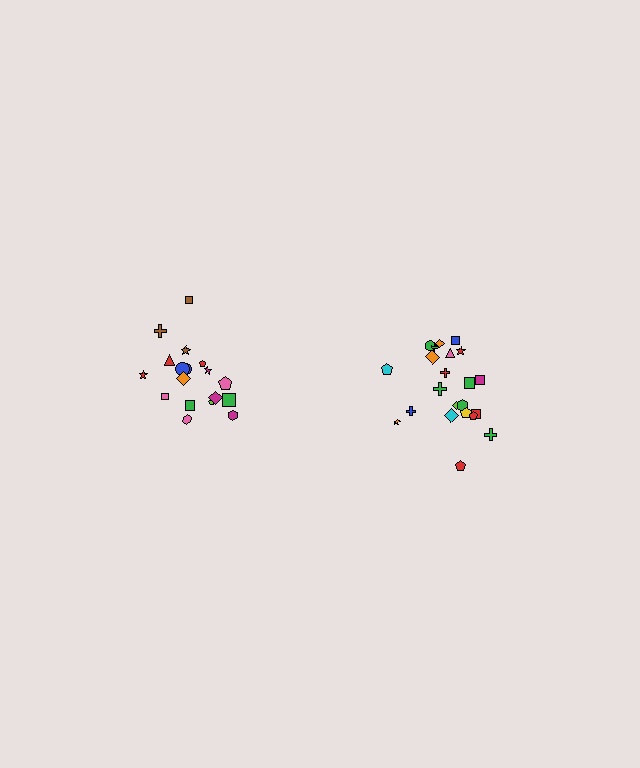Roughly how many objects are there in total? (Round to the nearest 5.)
Roughly 40 objects in total.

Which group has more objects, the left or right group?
The right group.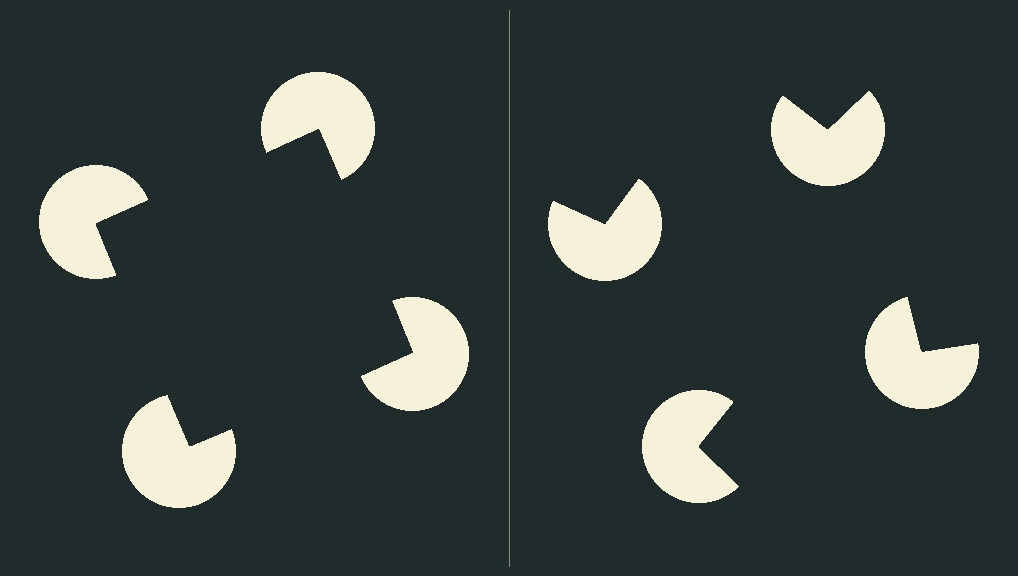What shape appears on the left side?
An illusory square.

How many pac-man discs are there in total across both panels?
8 — 4 on each side.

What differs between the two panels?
The pac-man discs are positioned identically on both sides; only the wedge orientations differ. On the left they align to a square; on the right they are misaligned.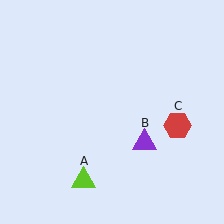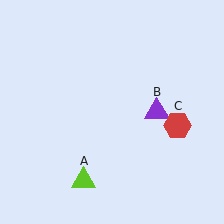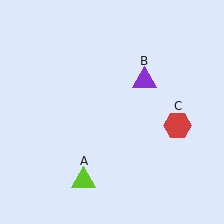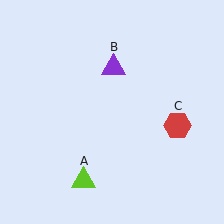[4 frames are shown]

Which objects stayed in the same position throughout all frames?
Lime triangle (object A) and red hexagon (object C) remained stationary.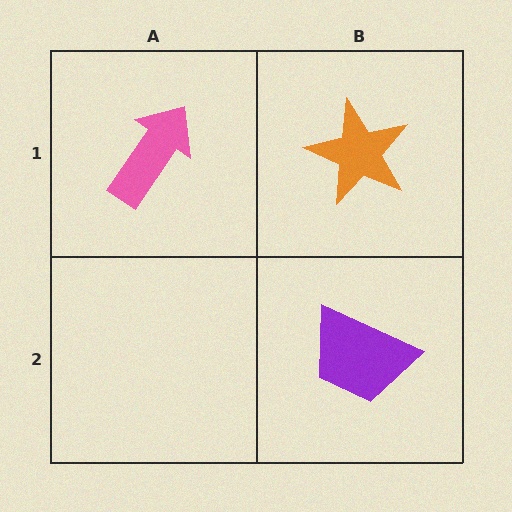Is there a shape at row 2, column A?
No, that cell is empty.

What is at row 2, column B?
A purple trapezoid.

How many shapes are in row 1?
2 shapes.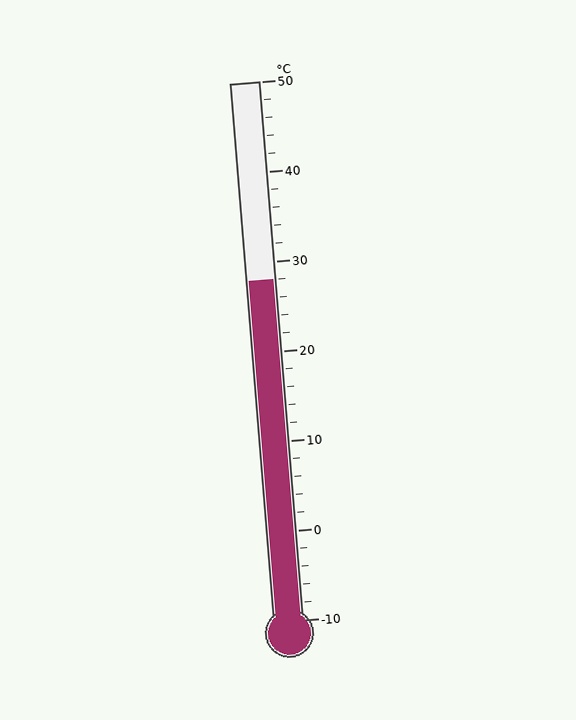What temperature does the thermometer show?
The thermometer shows approximately 28°C.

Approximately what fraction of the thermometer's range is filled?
The thermometer is filled to approximately 65% of its range.